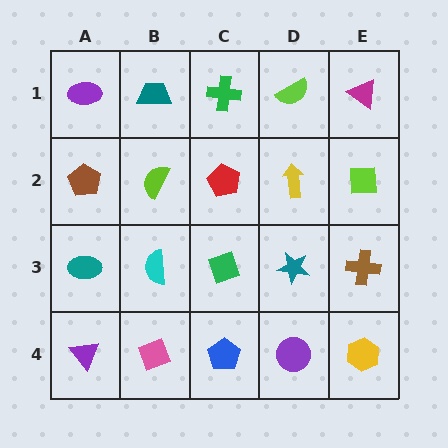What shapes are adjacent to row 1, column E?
A lime square (row 2, column E), a lime semicircle (row 1, column D).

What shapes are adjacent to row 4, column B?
A cyan semicircle (row 3, column B), a purple triangle (row 4, column A), a blue pentagon (row 4, column C).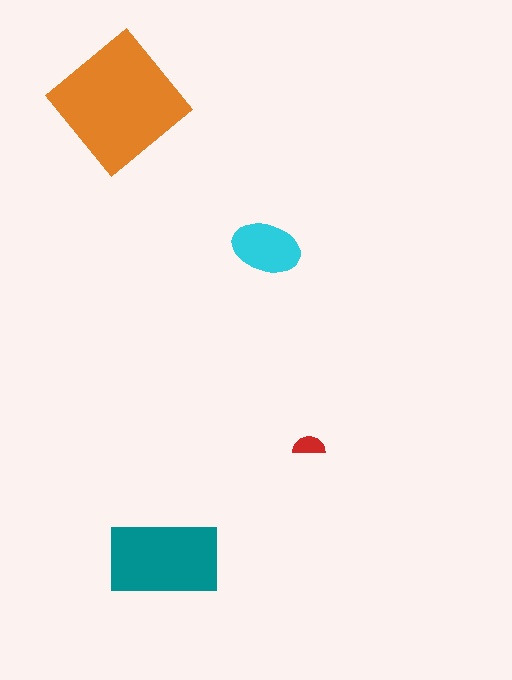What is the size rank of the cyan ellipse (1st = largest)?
3rd.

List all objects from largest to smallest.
The orange diamond, the teal rectangle, the cyan ellipse, the red semicircle.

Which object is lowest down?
The teal rectangle is bottommost.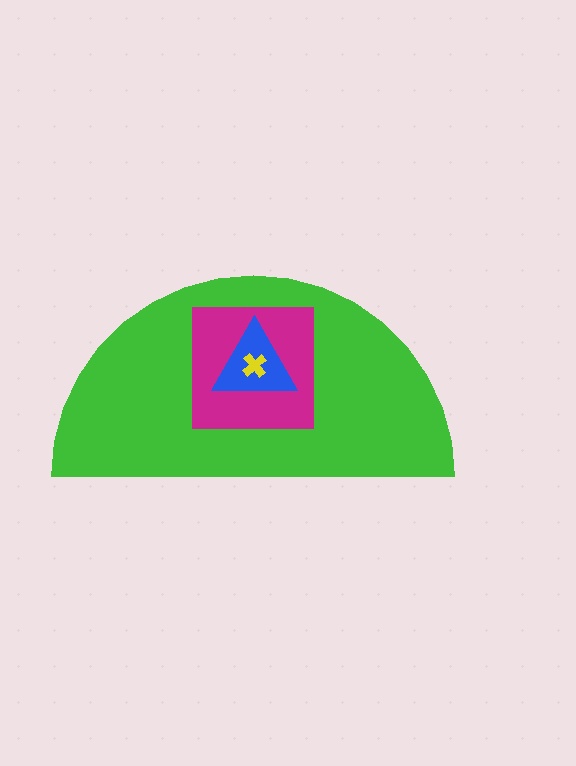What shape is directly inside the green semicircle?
The magenta square.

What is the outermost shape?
The green semicircle.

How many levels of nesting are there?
4.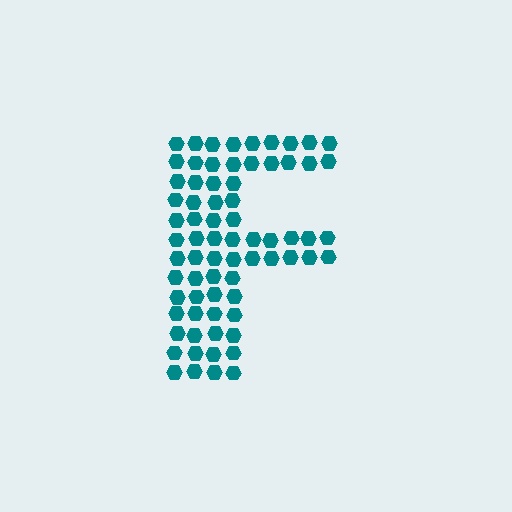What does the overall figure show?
The overall figure shows the letter F.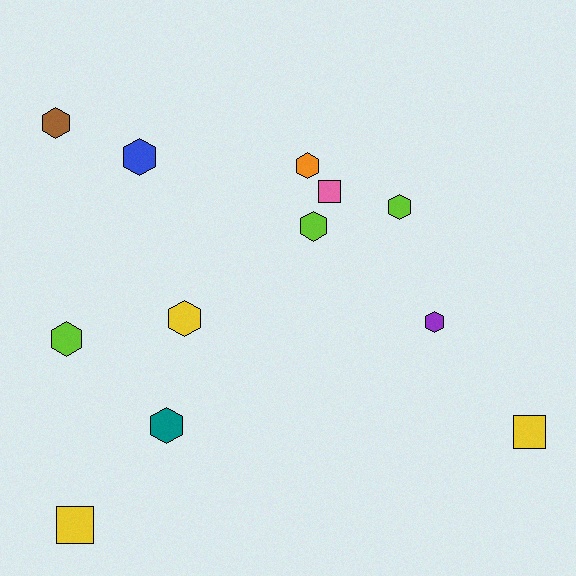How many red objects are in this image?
There are no red objects.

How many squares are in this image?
There are 3 squares.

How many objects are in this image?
There are 12 objects.